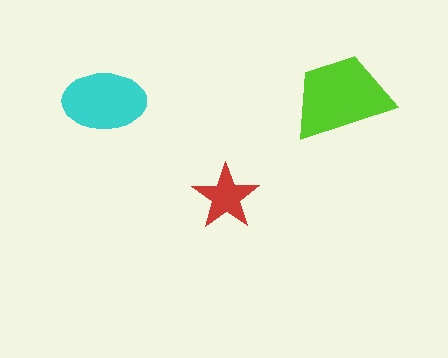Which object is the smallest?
The red star.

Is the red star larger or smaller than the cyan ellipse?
Smaller.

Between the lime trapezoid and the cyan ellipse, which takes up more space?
The lime trapezoid.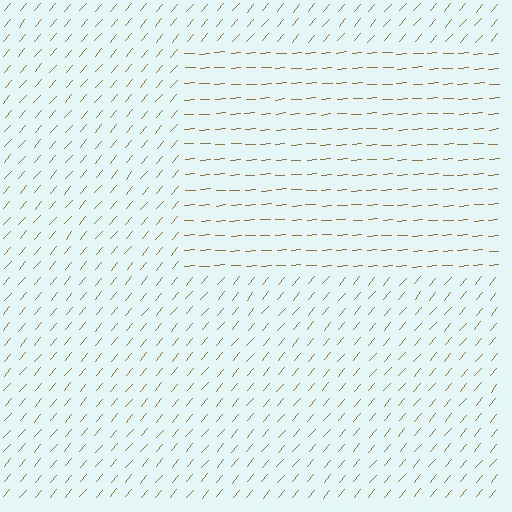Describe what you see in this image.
The image is filled with small brown line segments. A rectangle region in the image has lines oriented differently from the surrounding lines, creating a visible texture boundary.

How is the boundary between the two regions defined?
The boundary is defined purely by a change in line orientation (approximately 45 degrees difference). All lines are the same color and thickness.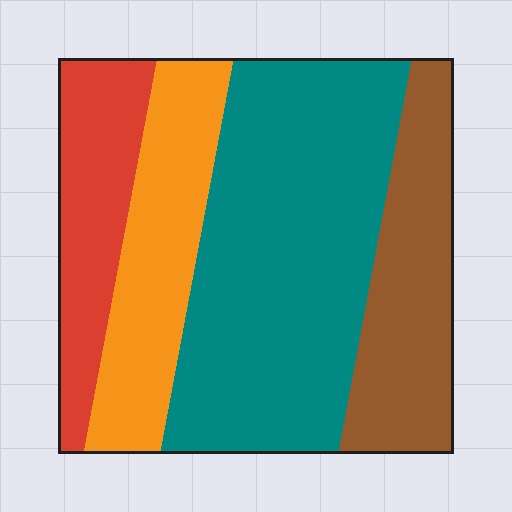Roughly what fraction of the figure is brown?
Brown covers 20% of the figure.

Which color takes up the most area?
Teal, at roughly 45%.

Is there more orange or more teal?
Teal.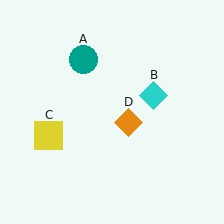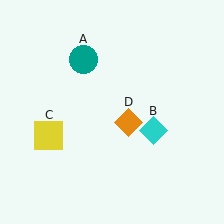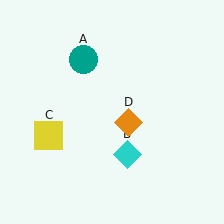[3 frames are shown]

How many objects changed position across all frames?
1 object changed position: cyan diamond (object B).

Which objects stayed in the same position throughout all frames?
Teal circle (object A) and yellow square (object C) and orange diamond (object D) remained stationary.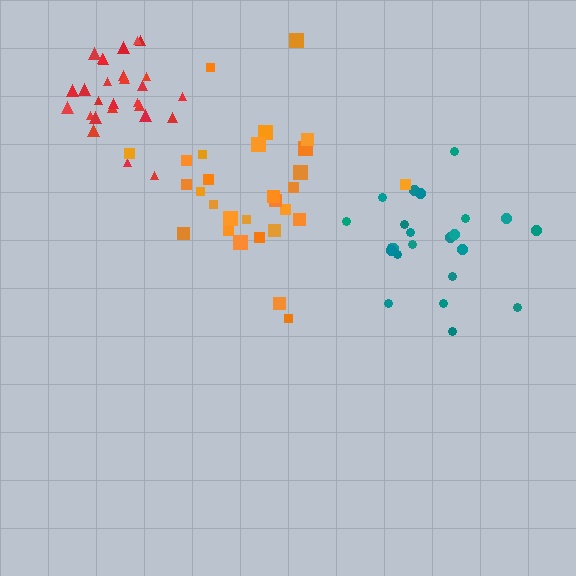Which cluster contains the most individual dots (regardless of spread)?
Orange (29).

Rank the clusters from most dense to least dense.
red, teal, orange.